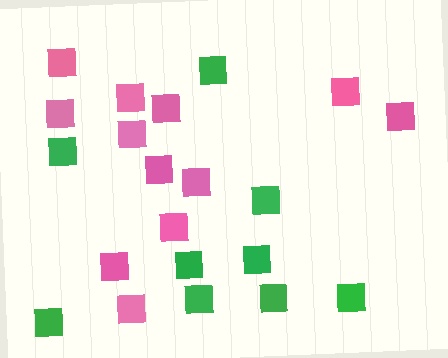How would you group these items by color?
There are 2 groups: one group of green squares (9) and one group of pink squares (12).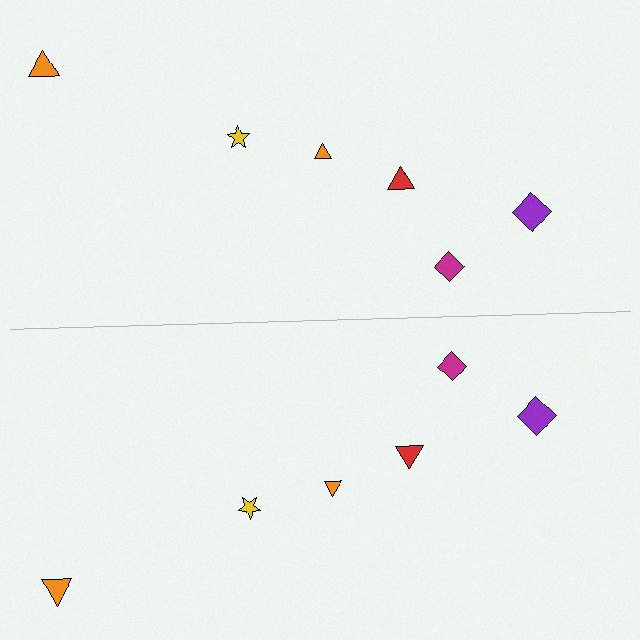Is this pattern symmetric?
Yes, this pattern has bilateral (reflection) symmetry.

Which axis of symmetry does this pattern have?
The pattern has a horizontal axis of symmetry running through the center of the image.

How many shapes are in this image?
There are 12 shapes in this image.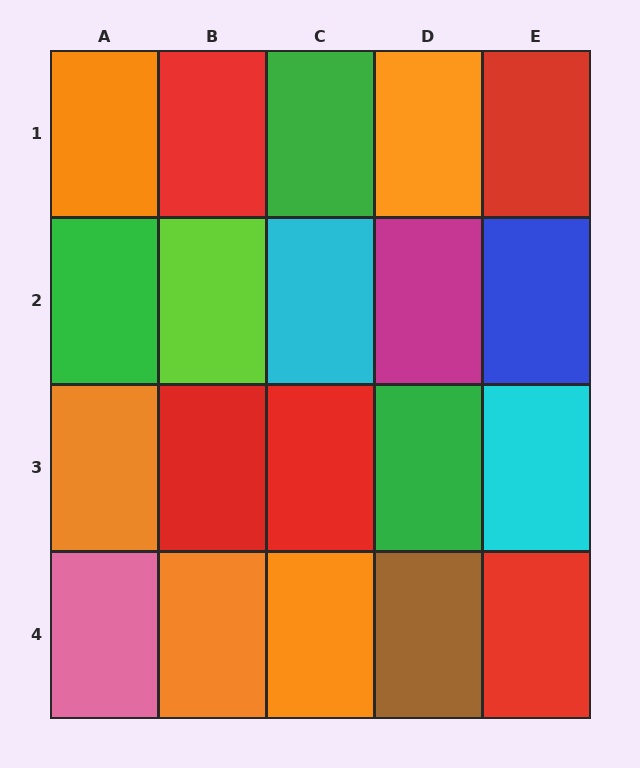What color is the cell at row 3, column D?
Green.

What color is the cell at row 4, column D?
Brown.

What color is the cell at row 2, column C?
Cyan.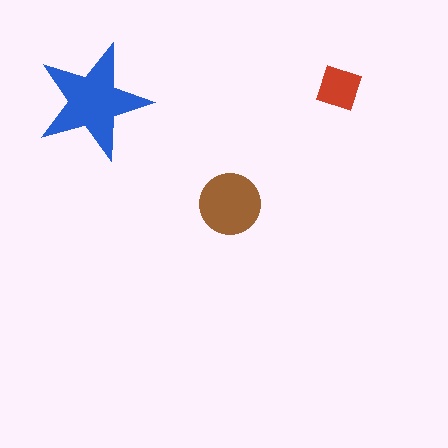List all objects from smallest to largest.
The red diamond, the brown circle, the blue star.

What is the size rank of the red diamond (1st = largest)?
3rd.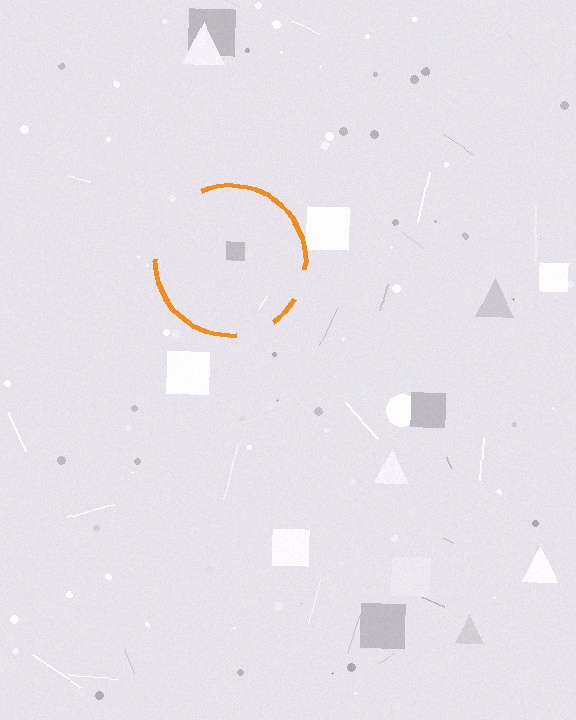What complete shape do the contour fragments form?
The contour fragments form a circle.